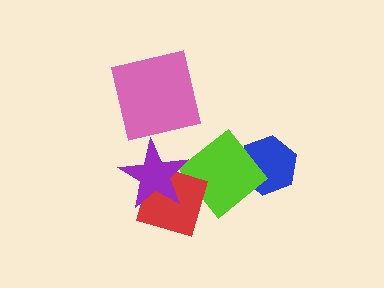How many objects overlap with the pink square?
0 objects overlap with the pink square.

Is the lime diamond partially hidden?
Yes, it is partially covered by another shape.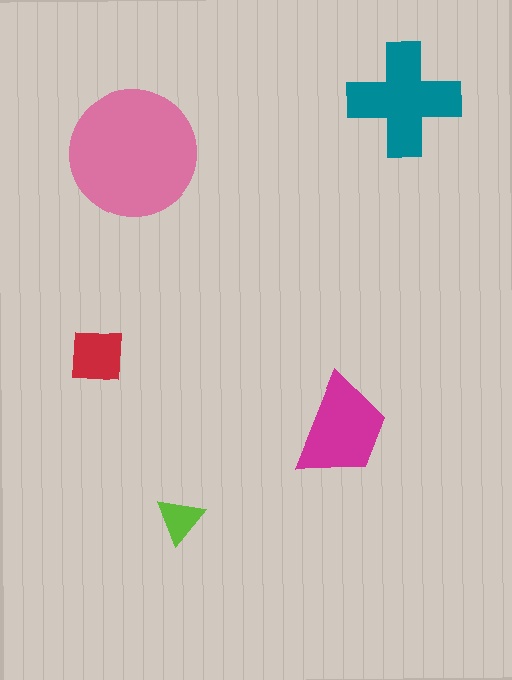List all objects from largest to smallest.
The pink circle, the teal cross, the magenta trapezoid, the red square, the lime triangle.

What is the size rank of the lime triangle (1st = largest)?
5th.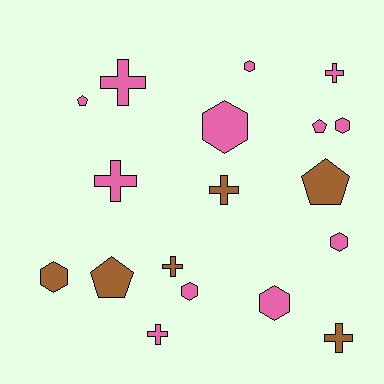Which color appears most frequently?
Pink, with 12 objects.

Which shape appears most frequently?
Cross, with 7 objects.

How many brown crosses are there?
There are 3 brown crosses.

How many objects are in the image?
There are 18 objects.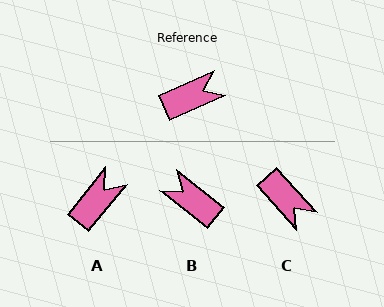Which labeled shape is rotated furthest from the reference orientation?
B, about 117 degrees away.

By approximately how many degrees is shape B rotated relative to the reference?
Approximately 117 degrees counter-clockwise.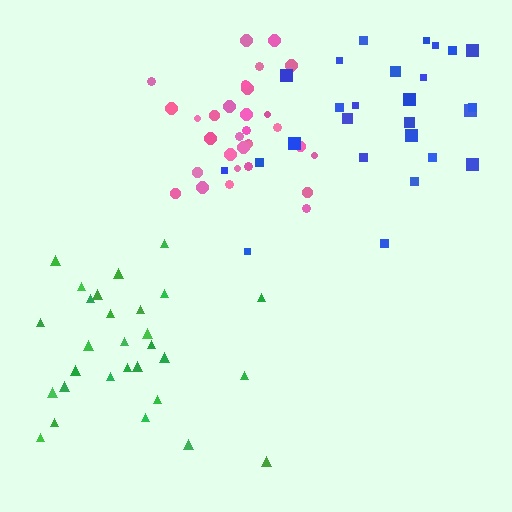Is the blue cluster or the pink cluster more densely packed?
Pink.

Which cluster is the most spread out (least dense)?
Blue.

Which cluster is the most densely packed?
Pink.